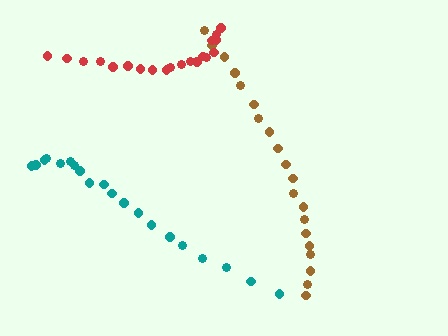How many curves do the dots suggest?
There are 3 distinct paths.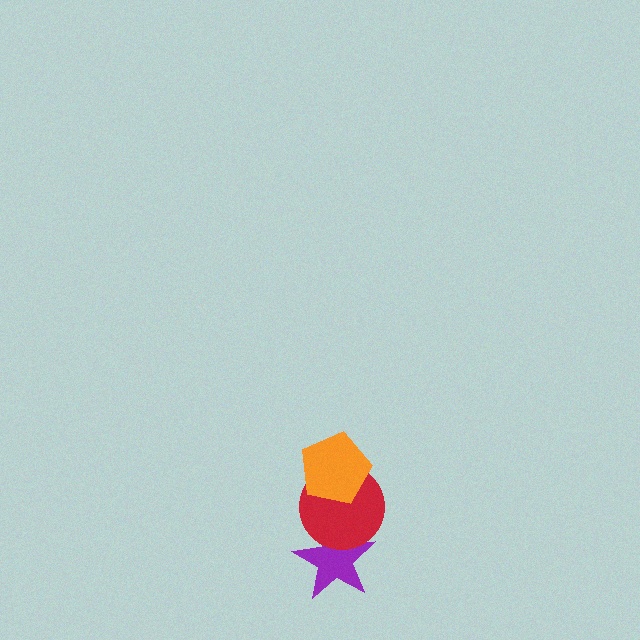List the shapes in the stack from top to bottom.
From top to bottom: the orange pentagon, the red circle, the purple star.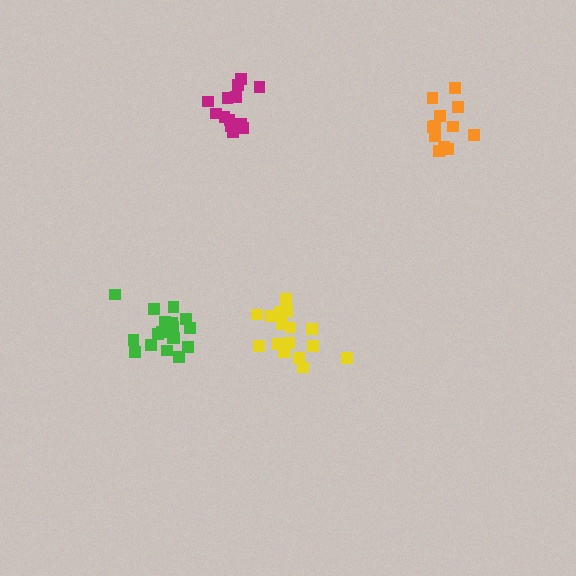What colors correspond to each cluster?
The clusters are colored: green, magenta, orange, yellow.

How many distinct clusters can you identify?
There are 4 distinct clusters.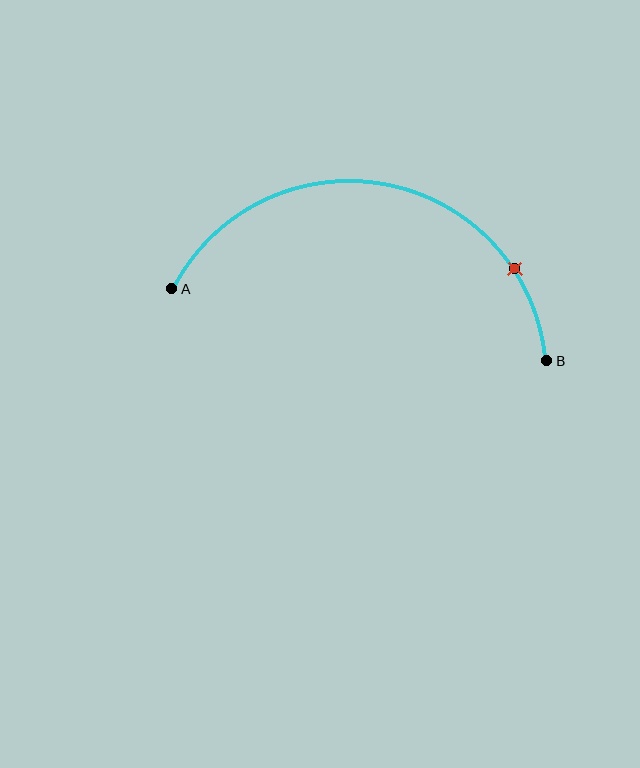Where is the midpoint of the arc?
The arc midpoint is the point on the curve farthest from the straight line joining A and B. It sits above that line.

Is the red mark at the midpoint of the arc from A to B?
No. The red mark lies on the arc but is closer to endpoint B. The arc midpoint would be at the point on the curve equidistant along the arc from both A and B.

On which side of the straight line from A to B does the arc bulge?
The arc bulges above the straight line connecting A and B.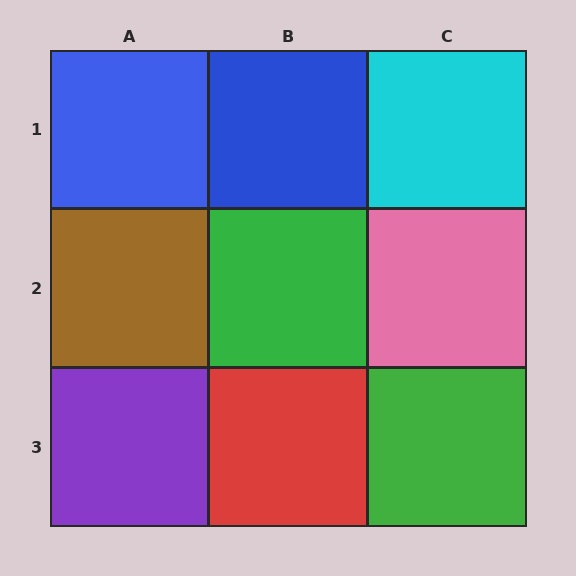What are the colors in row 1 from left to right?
Blue, blue, cyan.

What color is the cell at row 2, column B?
Green.